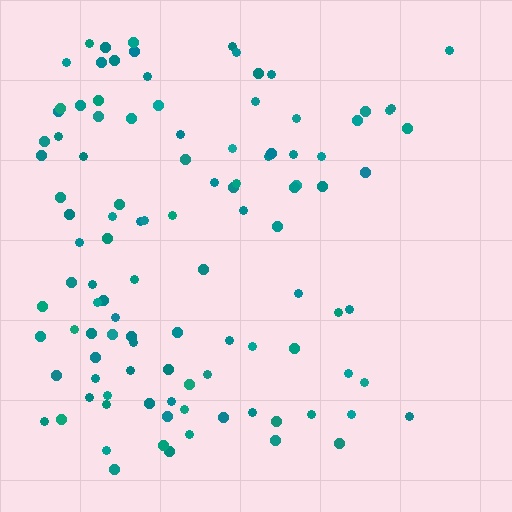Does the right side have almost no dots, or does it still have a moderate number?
Still a moderate number, just noticeably fewer than the left.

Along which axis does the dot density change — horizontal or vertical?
Horizontal.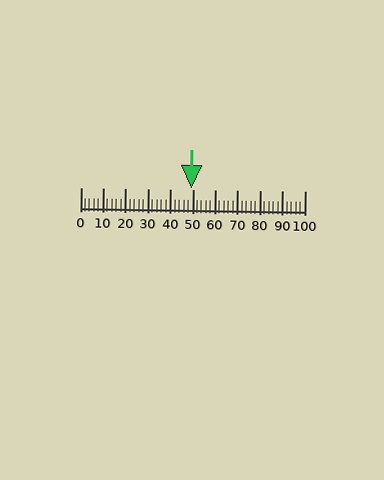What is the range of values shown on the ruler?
The ruler shows values from 0 to 100.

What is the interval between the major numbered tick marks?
The major tick marks are spaced 10 units apart.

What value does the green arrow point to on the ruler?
The green arrow points to approximately 49.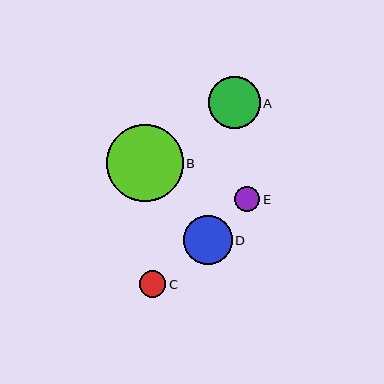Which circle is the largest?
Circle B is the largest with a size of approximately 77 pixels.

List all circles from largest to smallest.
From largest to smallest: B, A, D, C, E.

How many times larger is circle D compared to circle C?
Circle D is approximately 1.8 times the size of circle C.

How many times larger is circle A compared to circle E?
Circle A is approximately 2.0 times the size of circle E.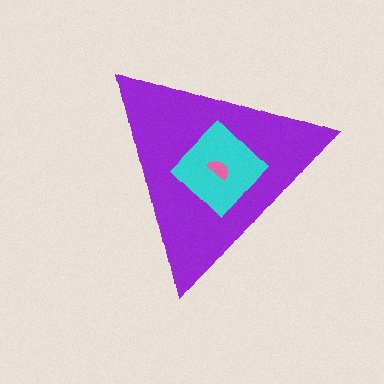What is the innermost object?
The pink semicircle.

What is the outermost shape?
The purple triangle.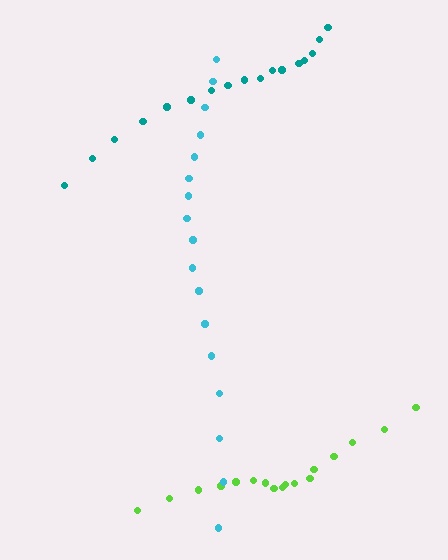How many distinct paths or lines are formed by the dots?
There are 3 distinct paths.